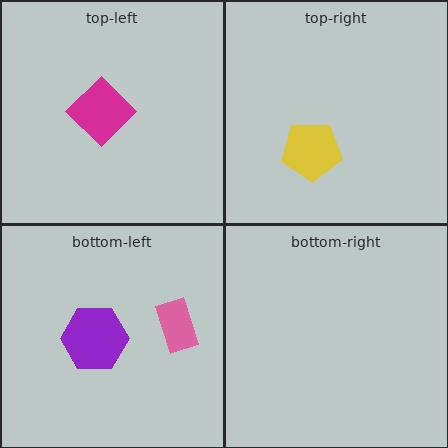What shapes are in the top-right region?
The yellow pentagon.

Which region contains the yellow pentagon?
The top-right region.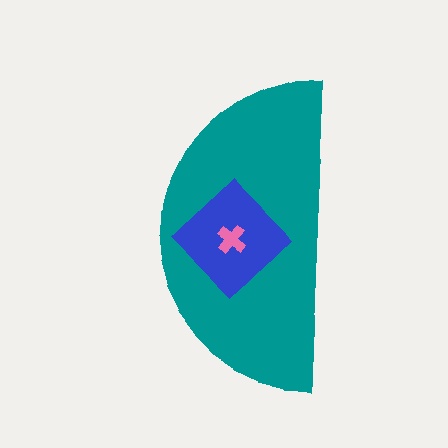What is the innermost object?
The pink cross.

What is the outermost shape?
The teal semicircle.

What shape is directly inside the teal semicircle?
The blue diamond.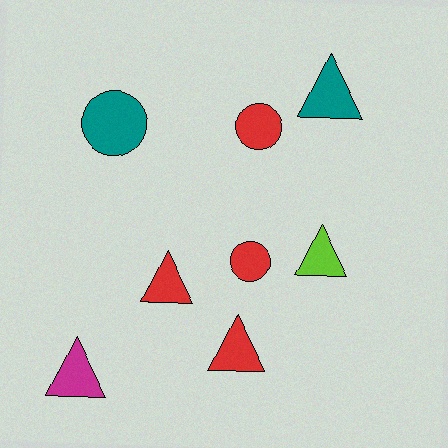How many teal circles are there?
There is 1 teal circle.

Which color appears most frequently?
Red, with 4 objects.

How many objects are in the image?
There are 8 objects.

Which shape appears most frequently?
Triangle, with 5 objects.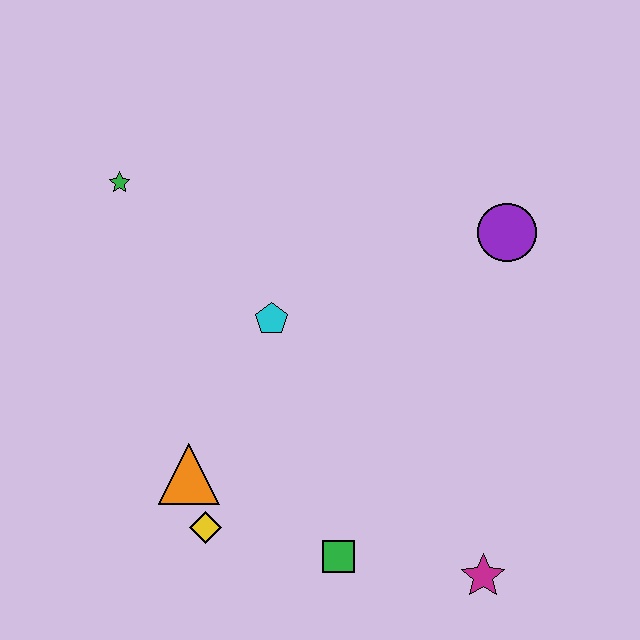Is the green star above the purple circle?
Yes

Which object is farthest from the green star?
The magenta star is farthest from the green star.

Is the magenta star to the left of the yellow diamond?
No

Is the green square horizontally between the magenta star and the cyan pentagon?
Yes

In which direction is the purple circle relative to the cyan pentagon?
The purple circle is to the right of the cyan pentagon.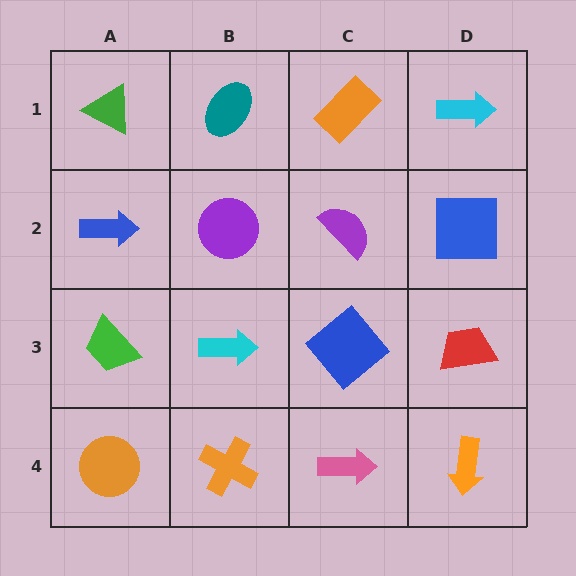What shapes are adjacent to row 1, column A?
A blue arrow (row 2, column A), a teal ellipse (row 1, column B).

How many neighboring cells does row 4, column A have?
2.